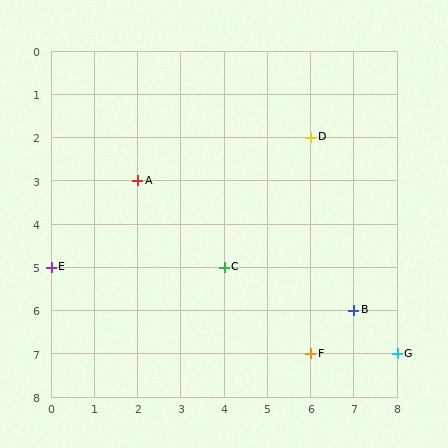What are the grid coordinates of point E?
Point E is at grid coordinates (0, 5).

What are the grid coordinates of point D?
Point D is at grid coordinates (6, 2).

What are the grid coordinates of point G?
Point G is at grid coordinates (8, 7).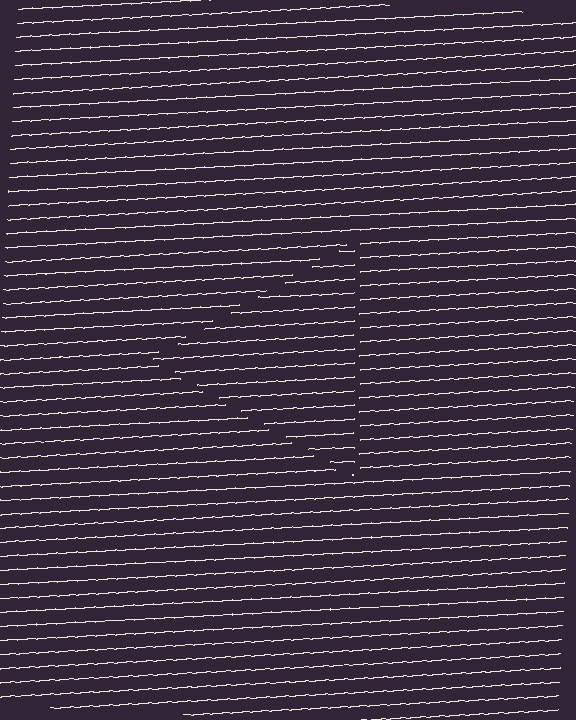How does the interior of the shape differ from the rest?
The interior of the shape contains the same grating, shifted by half a period — the contour is defined by the phase discontinuity where line-ends from the inner and outer gratings abut.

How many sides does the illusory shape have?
3 sides — the line-ends trace a triangle.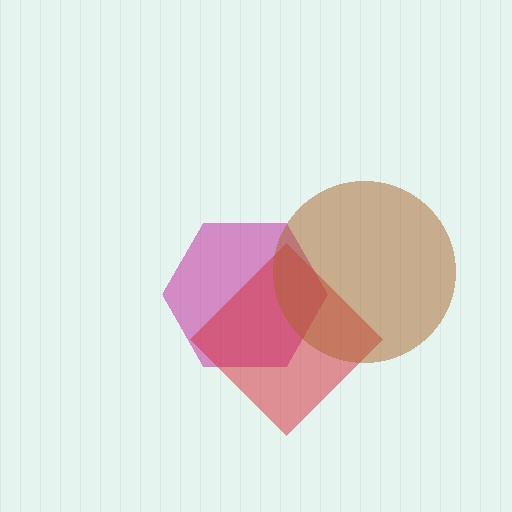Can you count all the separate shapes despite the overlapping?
Yes, there are 3 separate shapes.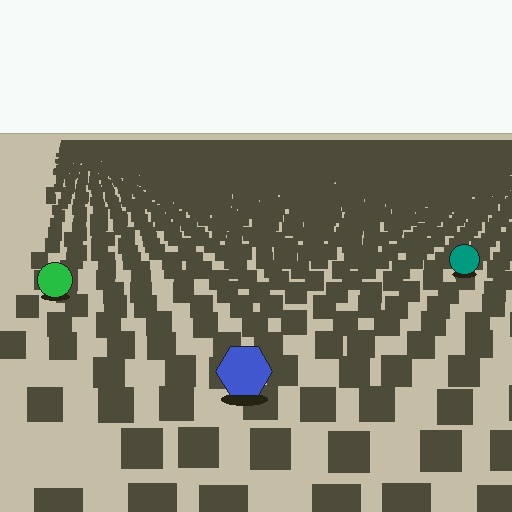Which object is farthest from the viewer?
The teal circle is farthest from the viewer. It appears smaller and the ground texture around it is denser.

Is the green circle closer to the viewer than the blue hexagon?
No. The blue hexagon is closer — you can tell from the texture gradient: the ground texture is coarser near it.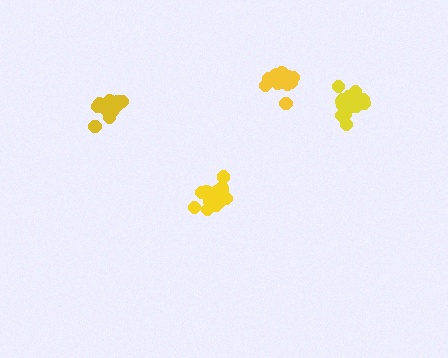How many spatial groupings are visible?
There are 4 spatial groupings.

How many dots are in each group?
Group 1: 21 dots, Group 2: 16 dots, Group 3: 19 dots, Group 4: 16 dots (72 total).